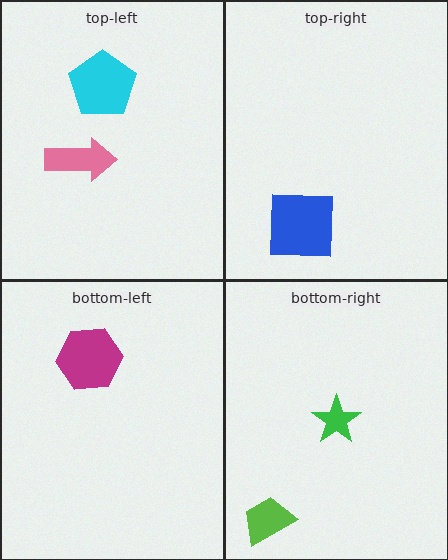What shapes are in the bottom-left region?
The magenta hexagon.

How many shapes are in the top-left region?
2.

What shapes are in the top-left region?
The cyan pentagon, the pink arrow.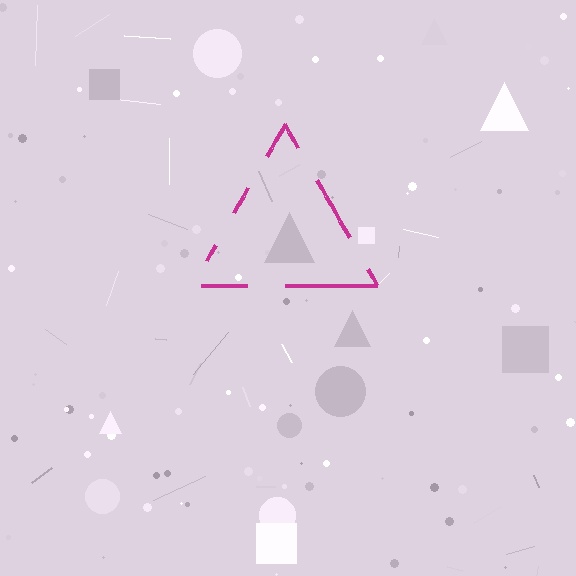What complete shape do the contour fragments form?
The contour fragments form a triangle.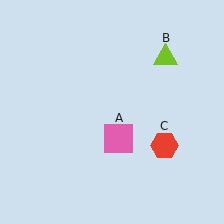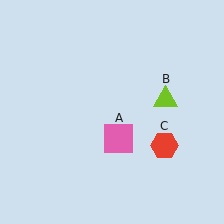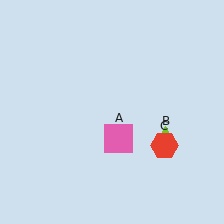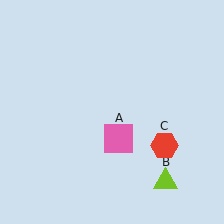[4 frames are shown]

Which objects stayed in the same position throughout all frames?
Pink square (object A) and red hexagon (object C) remained stationary.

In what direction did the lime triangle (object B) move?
The lime triangle (object B) moved down.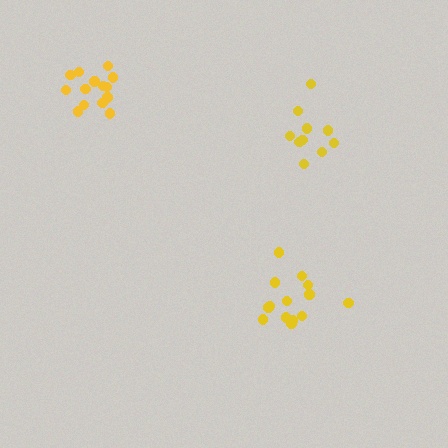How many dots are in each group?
Group 1: 14 dots, Group 2: 14 dots, Group 3: 10 dots (38 total).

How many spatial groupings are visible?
There are 3 spatial groupings.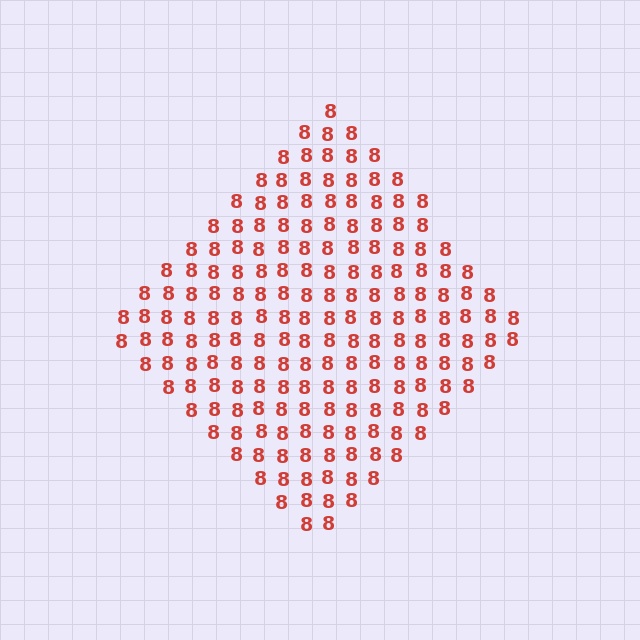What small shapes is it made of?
It is made of small digit 8's.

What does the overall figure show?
The overall figure shows a diamond.